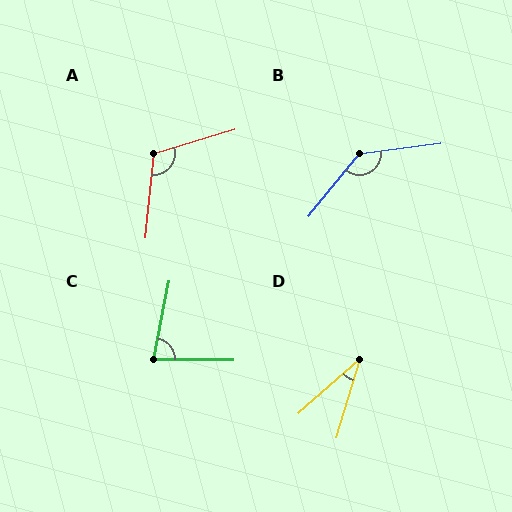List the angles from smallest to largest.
D (32°), C (79°), A (112°), B (136°).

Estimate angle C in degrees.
Approximately 79 degrees.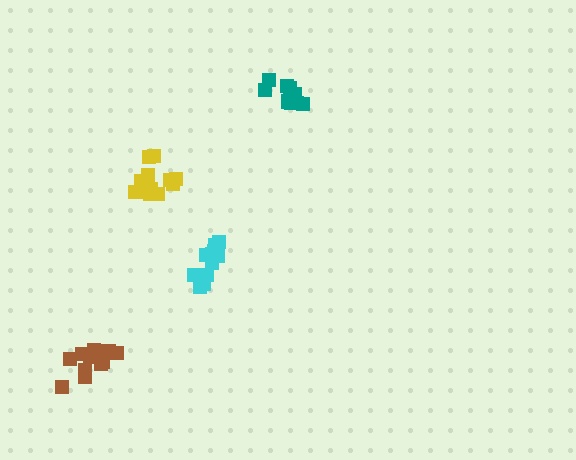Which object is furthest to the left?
The brown cluster is leftmost.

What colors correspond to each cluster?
The clusters are colored: yellow, cyan, brown, teal.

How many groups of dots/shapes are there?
There are 4 groups.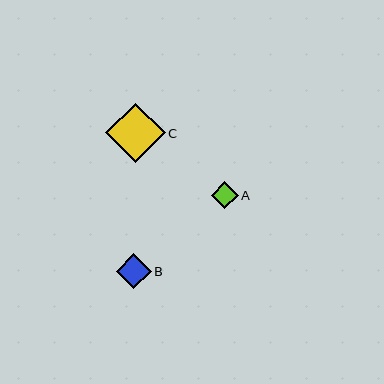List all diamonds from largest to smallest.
From largest to smallest: C, B, A.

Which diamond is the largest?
Diamond C is the largest with a size of approximately 60 pixels.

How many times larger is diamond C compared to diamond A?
Diamond C is approximately 2.2 times the size of diamond A.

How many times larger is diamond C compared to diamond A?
Diamond C is approximately 2.2 times the size of diamond A.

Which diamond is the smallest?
Diamond A is the smallest with a size of approximately 27 pixels.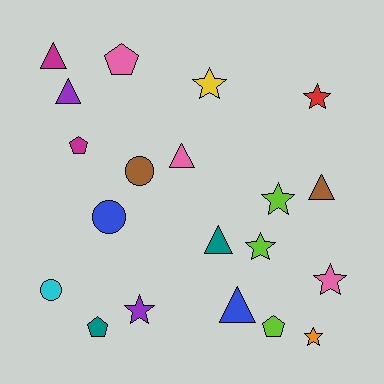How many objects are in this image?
There are 20 objects.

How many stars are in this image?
There are 7 stars.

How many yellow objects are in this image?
There is 1 yellow object.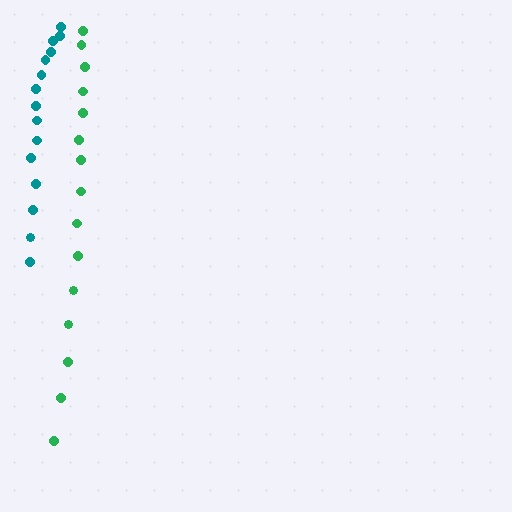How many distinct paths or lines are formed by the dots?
There are 2 distinct paths.